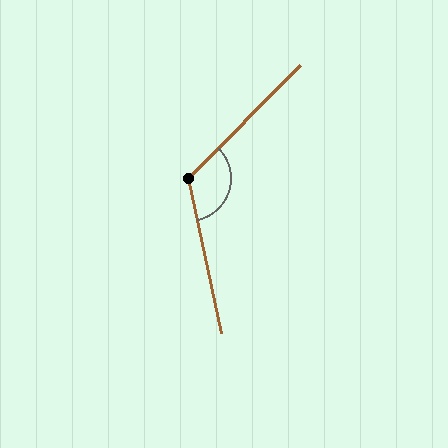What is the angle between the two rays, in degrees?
Approximately 123 degrees.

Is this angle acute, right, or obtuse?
It is obtuse.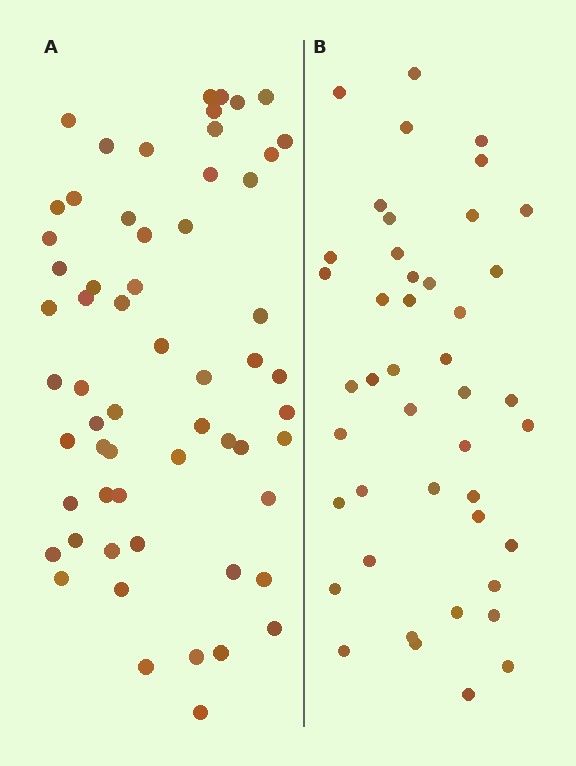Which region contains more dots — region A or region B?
Region A (the left region) has more dots.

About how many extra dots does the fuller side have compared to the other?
Region A has approximately 15 more dots than region B.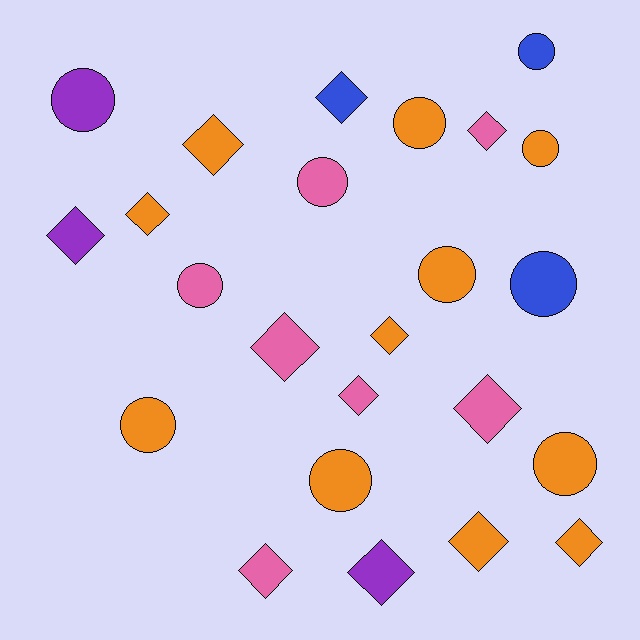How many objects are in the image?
There are 24 objects.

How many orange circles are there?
There are 6 orange circles.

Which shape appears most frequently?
Diamond, with 13 objects.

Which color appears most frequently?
Orange, with 11 objects.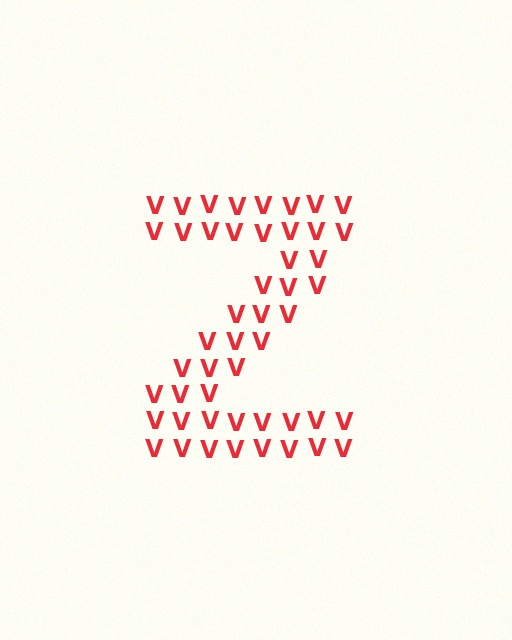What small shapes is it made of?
It is made of small letter V's.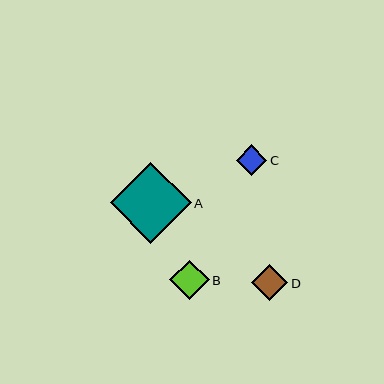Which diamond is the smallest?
Diamond C is the smallest with a size of approximately 30 pixels.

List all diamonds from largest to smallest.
From largest to smallest: A, B, D, C.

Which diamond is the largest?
Diamond A is the largest with a size of approximately 81 pixels.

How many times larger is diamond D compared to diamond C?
Diamond D is approximately 1.2 times the size of diamond C.